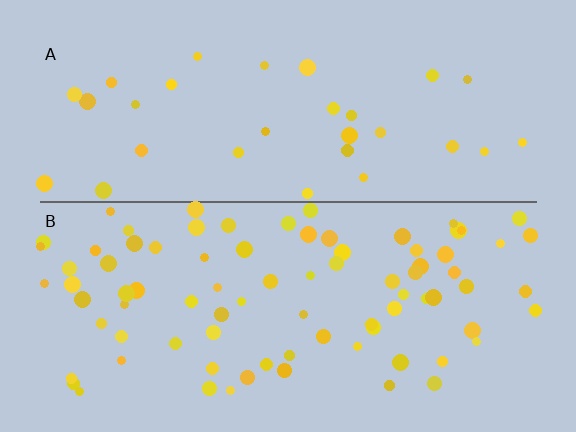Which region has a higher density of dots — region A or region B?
B (the bottom).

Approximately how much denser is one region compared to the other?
Approximately 2.7× — region B over region A.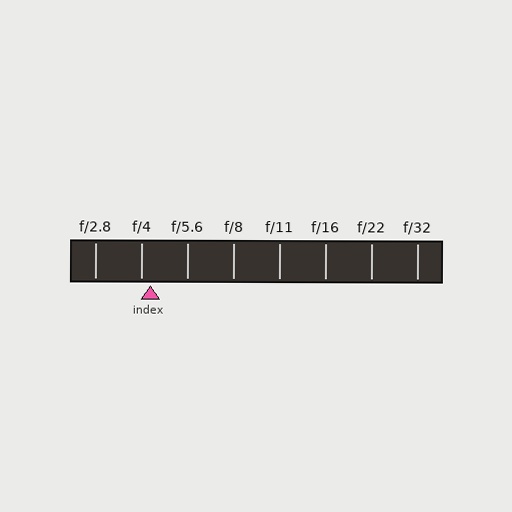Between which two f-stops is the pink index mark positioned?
The index mark is between f/4 and f/5.6.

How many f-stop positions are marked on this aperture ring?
There are 8 f-stop positions marked.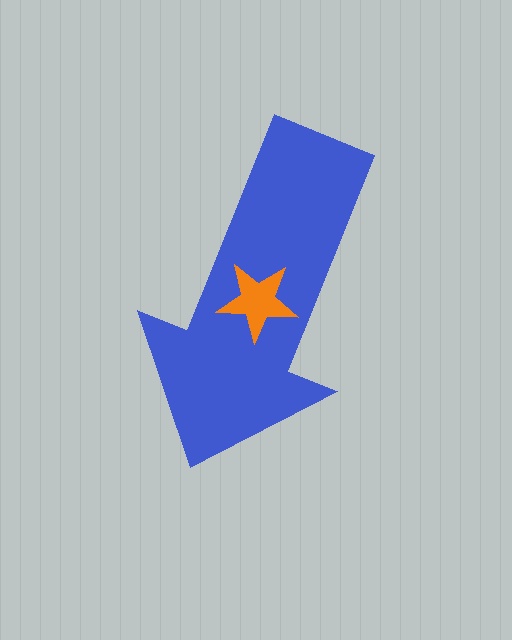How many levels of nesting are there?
2.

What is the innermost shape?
The orange star.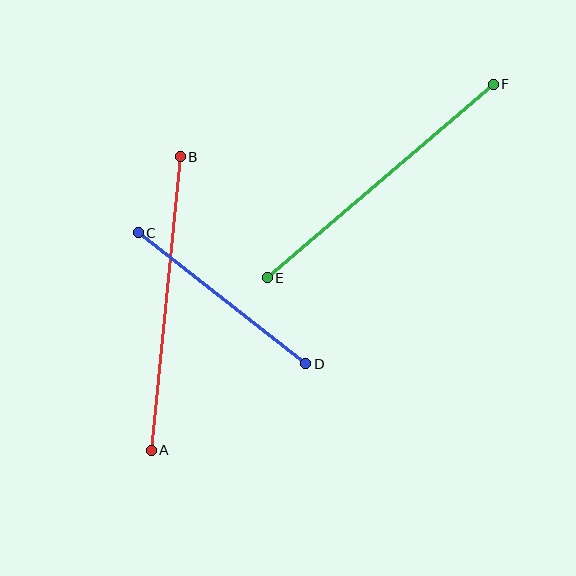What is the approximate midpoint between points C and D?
The midpoint is at approximately (222, 298) pixels.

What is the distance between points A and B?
The distance is approximately 295 pixels.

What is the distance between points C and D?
The distance is approximately 213 pixels.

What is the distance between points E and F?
The distance is approximately 297 pixels.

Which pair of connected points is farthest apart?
Points E and F are farthest apart.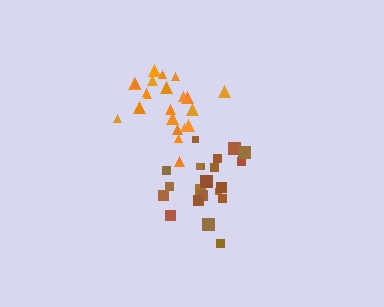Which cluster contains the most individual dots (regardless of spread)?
Orange (23).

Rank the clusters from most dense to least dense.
orange, brown.